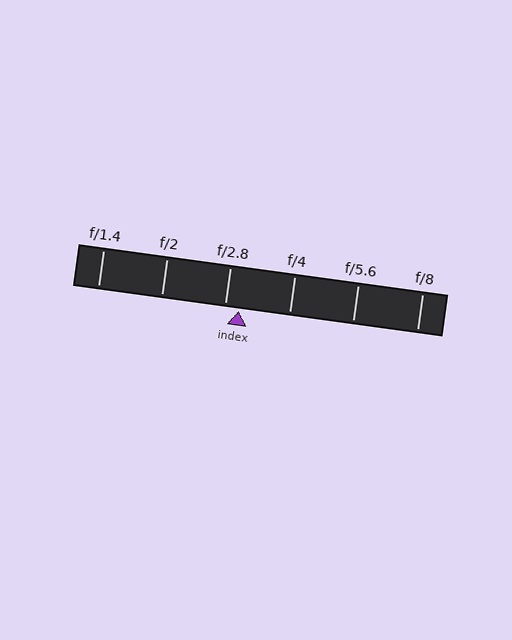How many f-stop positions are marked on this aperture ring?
There are 6 f-stop positions marked.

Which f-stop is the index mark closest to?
The index mark is closest to f/2.8.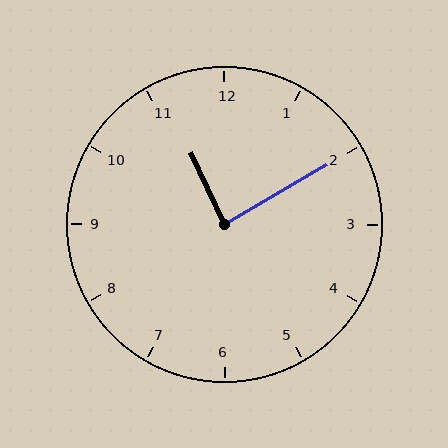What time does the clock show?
11:10.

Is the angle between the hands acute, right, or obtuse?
It is right.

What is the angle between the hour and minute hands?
Approximately 85 degrees.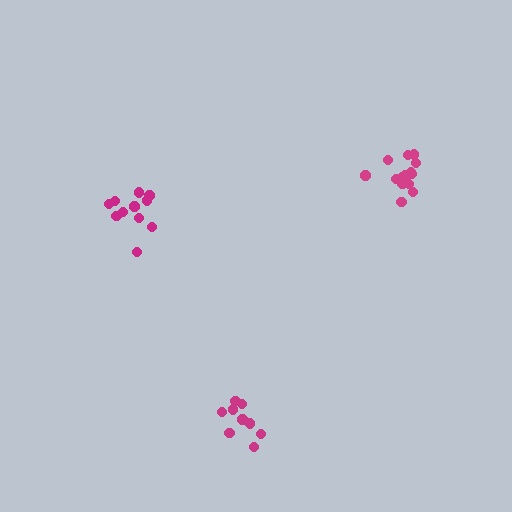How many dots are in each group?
Group 1: 15 dots, Group 2: 9 dots, Group 3: 11 dots (35 total).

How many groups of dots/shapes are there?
There are 3 groups.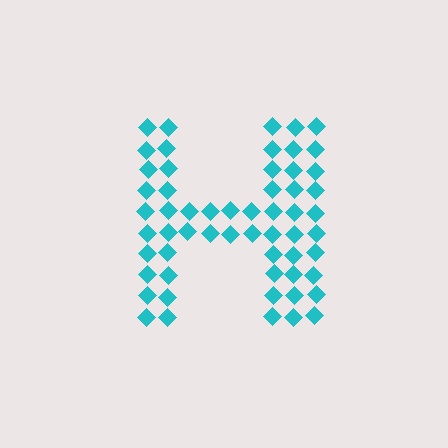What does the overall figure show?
The overall figure shows the letter H.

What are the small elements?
The small elements are diamonds.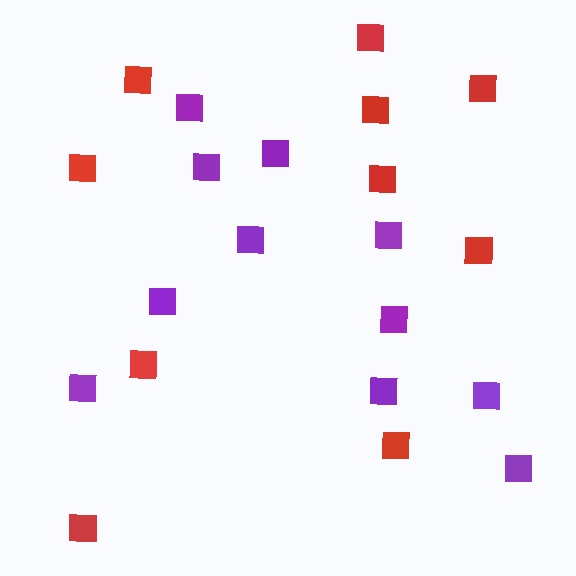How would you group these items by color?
There are 2 groups: one group of red squares (10) and one group of purple squares (11).